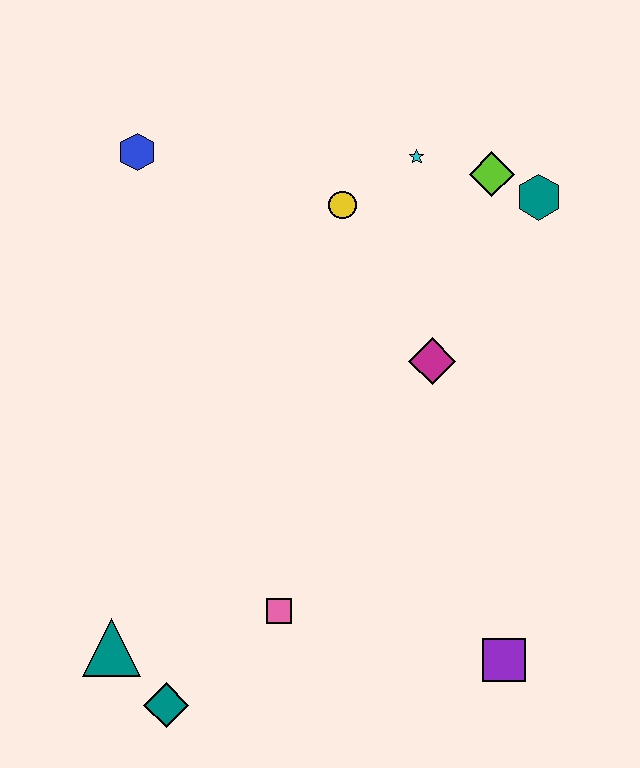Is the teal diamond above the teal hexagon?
No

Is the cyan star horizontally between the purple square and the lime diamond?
No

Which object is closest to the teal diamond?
The teal triangle is closest to the teal diamond.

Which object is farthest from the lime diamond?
The teal diamond is farthest from the lime diamond.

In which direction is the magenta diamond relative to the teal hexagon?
The magenta diamond is below the teal hexagon.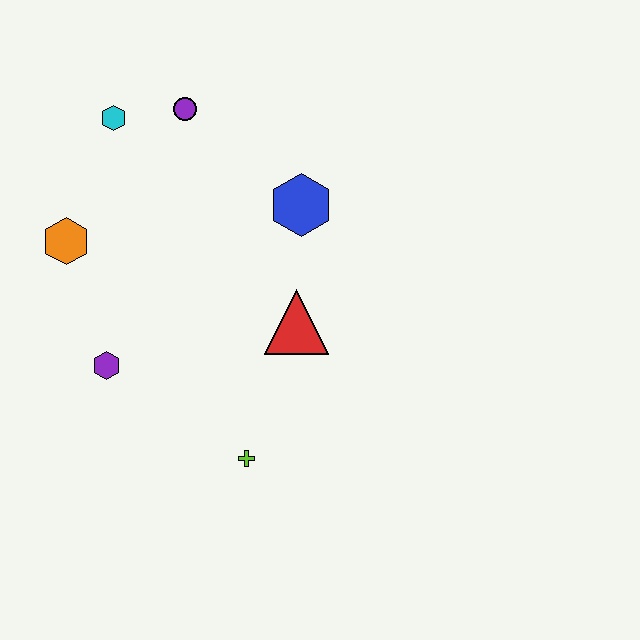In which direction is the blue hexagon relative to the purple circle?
The blue hexagon is to the right of the purple circle.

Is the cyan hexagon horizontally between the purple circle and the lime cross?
No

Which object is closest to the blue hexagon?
The red triangle is closest to the blue hexagon.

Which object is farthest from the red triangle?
The cyan hexagon is farthest from the red triangle.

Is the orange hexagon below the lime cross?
No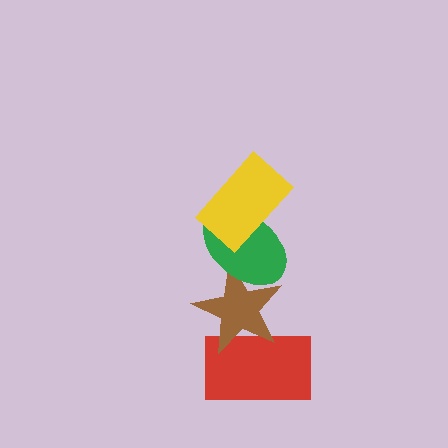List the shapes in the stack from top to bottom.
From top to bottom: the yellow rectangle, the green ellipse, the brown star, the red rectangle.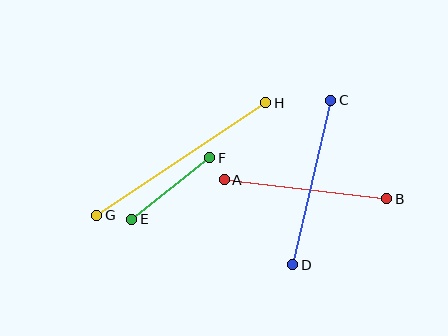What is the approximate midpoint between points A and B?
The midpoint is at approximately (306, 189) pixels.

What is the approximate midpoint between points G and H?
The midpoint is at approximately (181, 159) pixels.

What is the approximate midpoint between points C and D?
The midpoint is at approximately (312, 183) pixels.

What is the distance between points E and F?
The distance is approximately 99 pixels.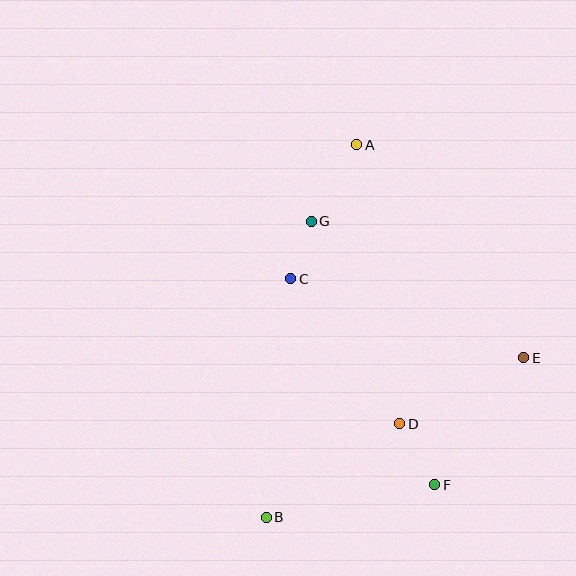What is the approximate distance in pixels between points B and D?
The distance between B and D is approximately 163 pixels.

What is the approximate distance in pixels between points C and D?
The distance between C and D is approximately 181 pixels.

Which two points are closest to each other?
Points C and G are closest to each other.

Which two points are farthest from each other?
Points A and B are farthest from each other.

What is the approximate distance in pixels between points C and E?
The distance between C and E is approximately 246 pixels.